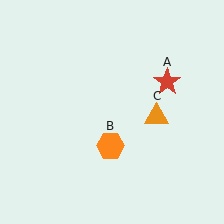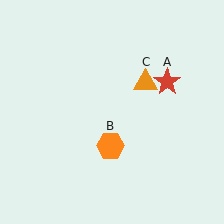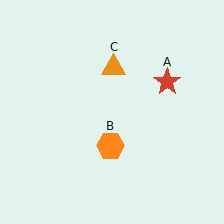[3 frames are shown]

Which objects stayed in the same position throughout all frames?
Red star (object A) and orange hexagon (object B) remained stationary.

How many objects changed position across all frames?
1 object changed position: orange triangle (object C).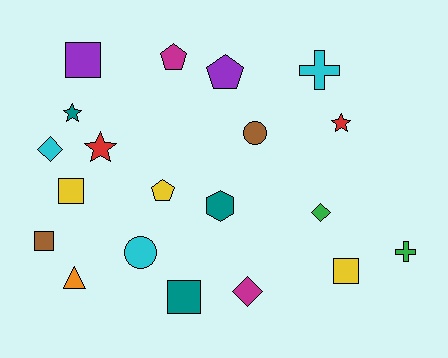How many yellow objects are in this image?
There are 3 yellow objects.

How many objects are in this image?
There are 20 objects.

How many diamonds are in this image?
There are 3 diamonds.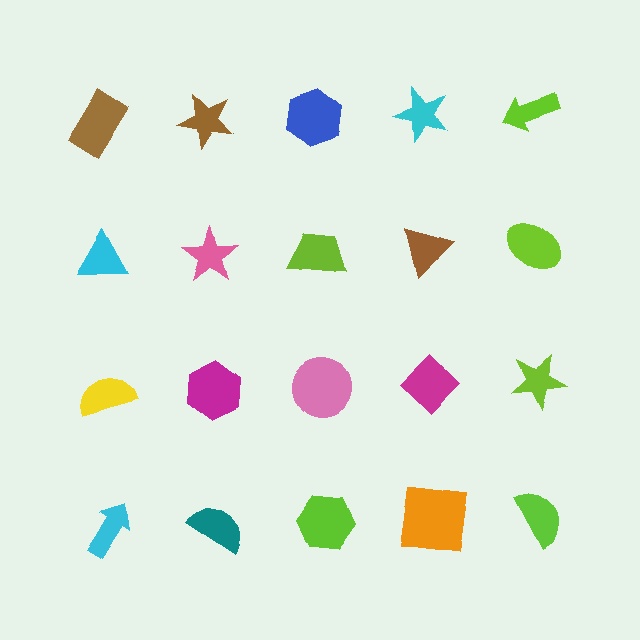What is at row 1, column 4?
A cyan star.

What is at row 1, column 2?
A brown star.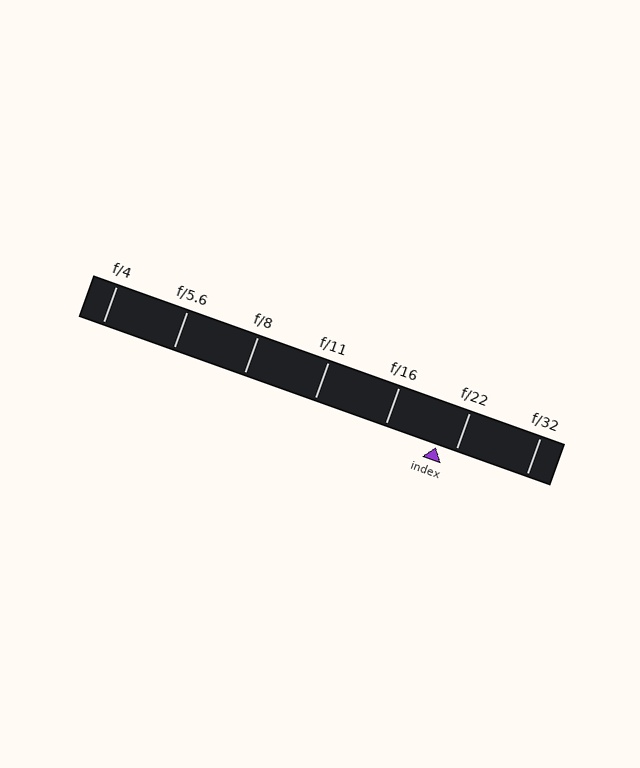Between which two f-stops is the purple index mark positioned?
The index mark is between f/16 and f/22.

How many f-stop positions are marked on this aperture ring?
There are 7 f-stop positions marked.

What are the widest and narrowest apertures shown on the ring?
The widest aperture shown is f/4 and the narrowest is f/32.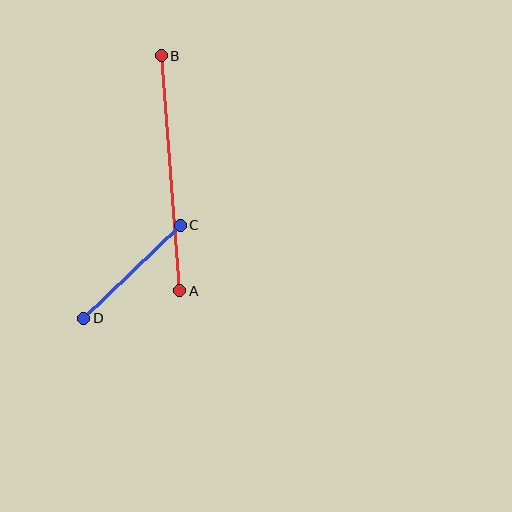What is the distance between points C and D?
The distance is approximately 134 pixels.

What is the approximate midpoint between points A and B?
The midpoint is at approximately (171, 173) pixels.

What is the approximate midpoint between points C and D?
The midpoint is at approximately (132, 272) pixels.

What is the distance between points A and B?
The distance is approximately 236 pixels.